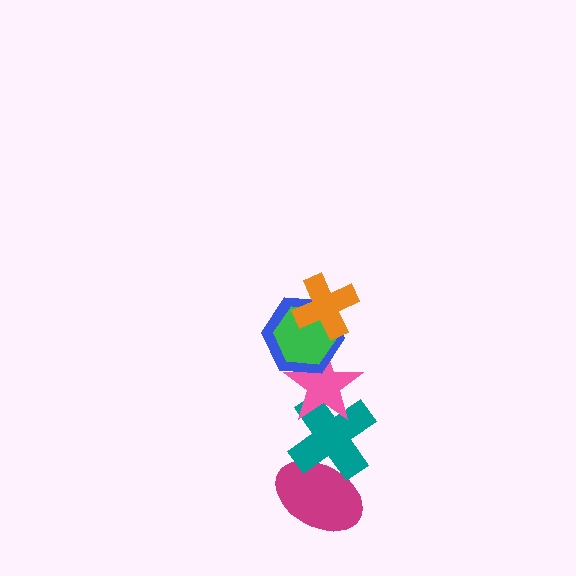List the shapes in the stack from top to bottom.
From top to bottom: the orange cross, the green hexagon, the blue hexagon, the pink star, the teal cross, the magenta ellipse.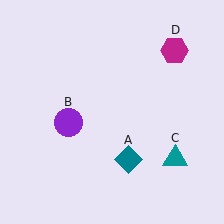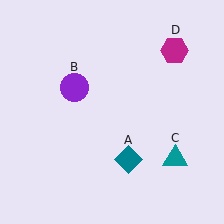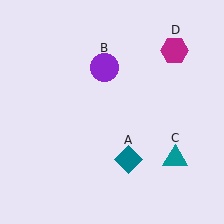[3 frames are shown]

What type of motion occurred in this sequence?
The purple circle (object B) rotated clockwise around the center of the scene.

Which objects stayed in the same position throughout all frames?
Teal diamond (object A) and teal triangle (object C) and magenta hexagon (object D) remained stationary.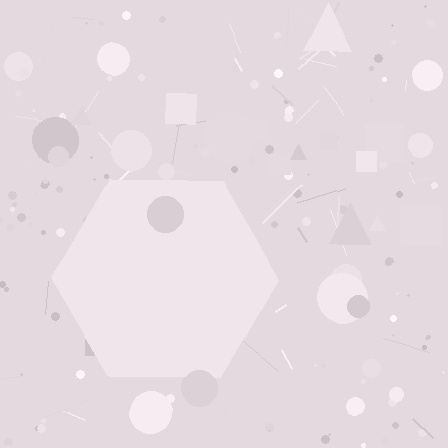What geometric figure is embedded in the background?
A hexagon is embedded in the background.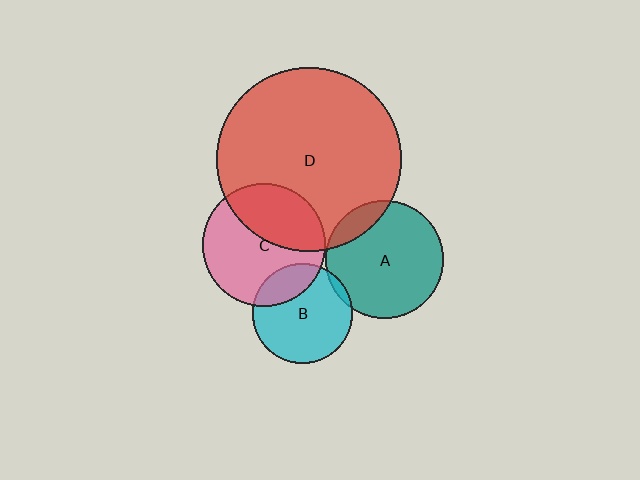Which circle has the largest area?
Circle D (red).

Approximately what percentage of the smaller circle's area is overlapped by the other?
Approximately 15%.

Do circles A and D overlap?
Yes.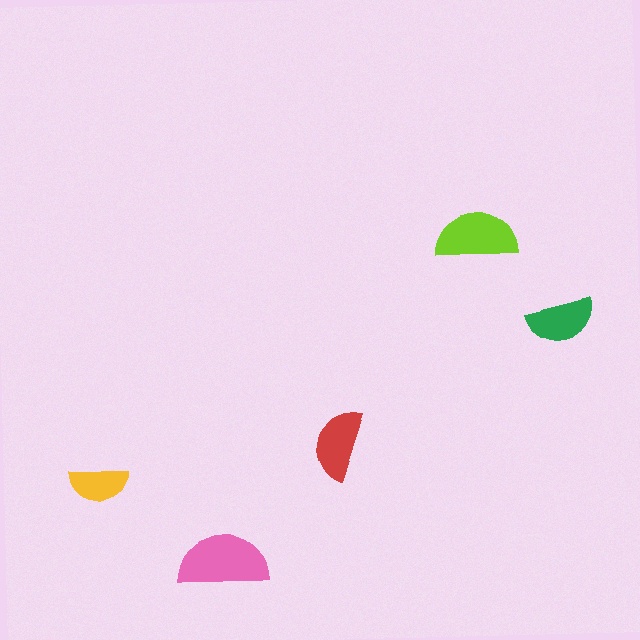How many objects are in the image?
There are 5 objects in the image.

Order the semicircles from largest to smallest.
the pink one, the lime one, the red one, the green one, the yellow one.